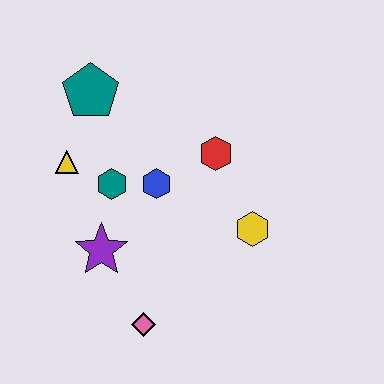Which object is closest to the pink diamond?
The purple star is closest to the pink diamond.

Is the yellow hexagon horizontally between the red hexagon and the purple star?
No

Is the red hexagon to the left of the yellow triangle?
No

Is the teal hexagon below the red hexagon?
Yes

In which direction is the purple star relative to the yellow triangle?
The purple star is below the yellow triangle.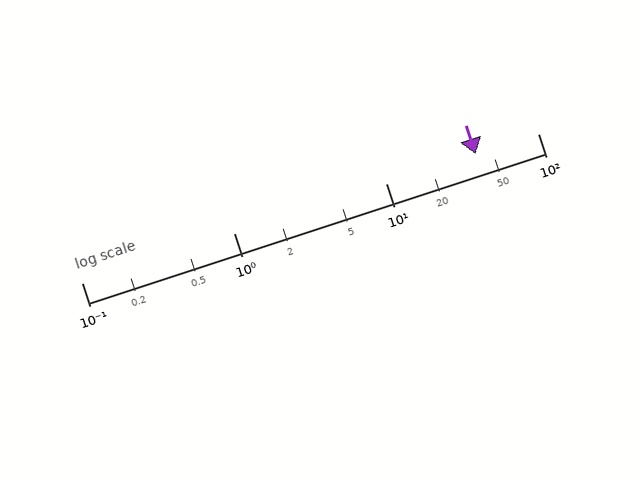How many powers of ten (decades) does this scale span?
The scale spans 3 decades, from 0.1 to 100.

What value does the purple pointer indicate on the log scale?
The pointer indicates approximately 39.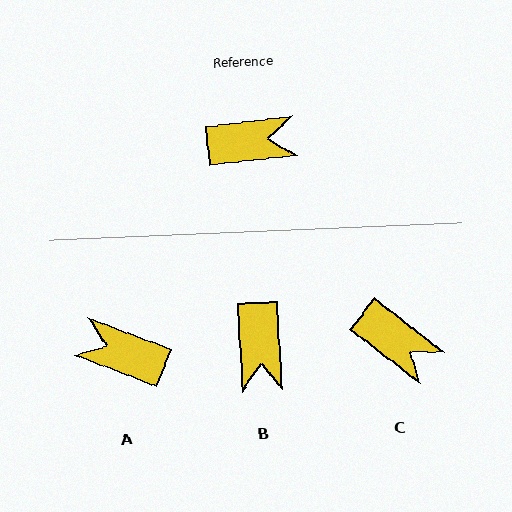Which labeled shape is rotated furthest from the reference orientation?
A, about 153 degrees away.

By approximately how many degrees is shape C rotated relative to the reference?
Approximately 44 degrees clockwise.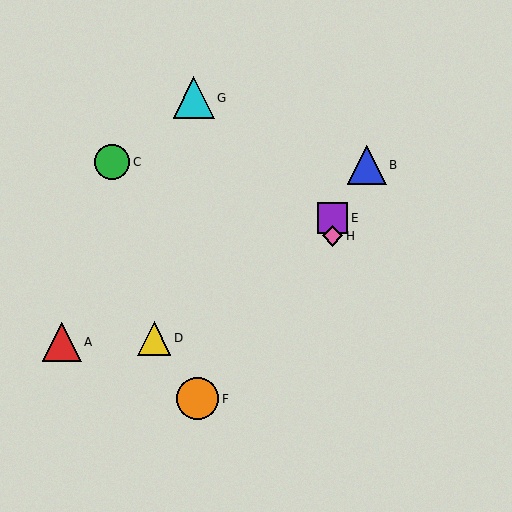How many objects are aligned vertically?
2 objects (E, H) are aligned vertically.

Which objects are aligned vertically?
Objects E, H are aligned vertically.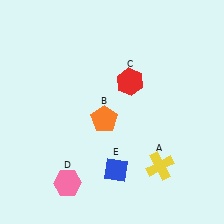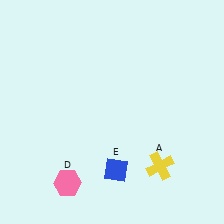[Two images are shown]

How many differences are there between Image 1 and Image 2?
There are 2 differences between the two images.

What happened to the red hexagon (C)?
The red hexagon (C) was removed in Image 2. It was in the top-right area of Image 1.